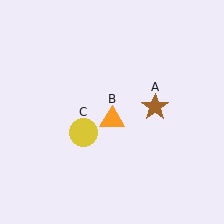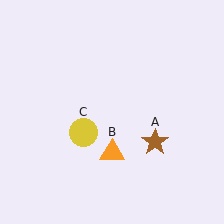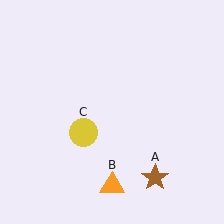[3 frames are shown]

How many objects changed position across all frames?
2 objects changed position: brown star (object A), orange triangle (object B).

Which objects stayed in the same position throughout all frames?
Yellow circle (object C) remained stationary.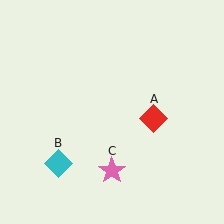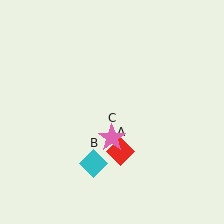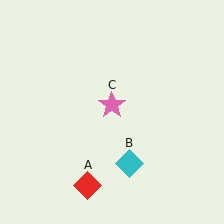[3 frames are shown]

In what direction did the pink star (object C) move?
The pink star (object C) moved up.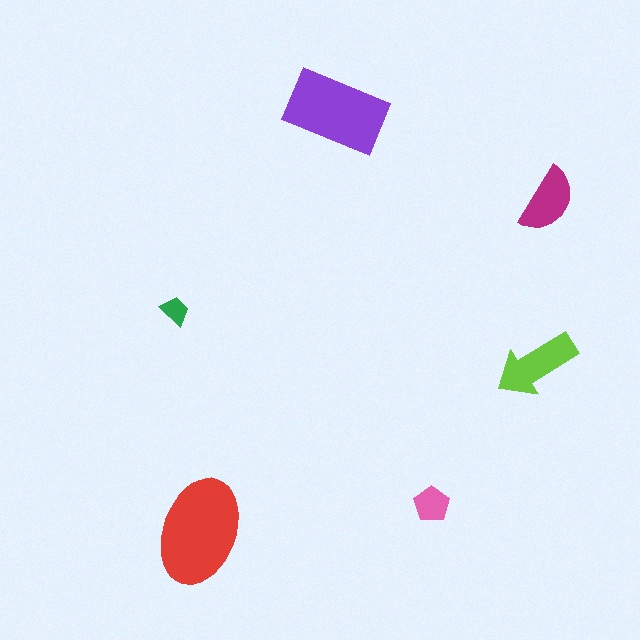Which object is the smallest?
The green trapezoid.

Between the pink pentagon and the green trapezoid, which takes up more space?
The pink pentagon.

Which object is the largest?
The red ellipse.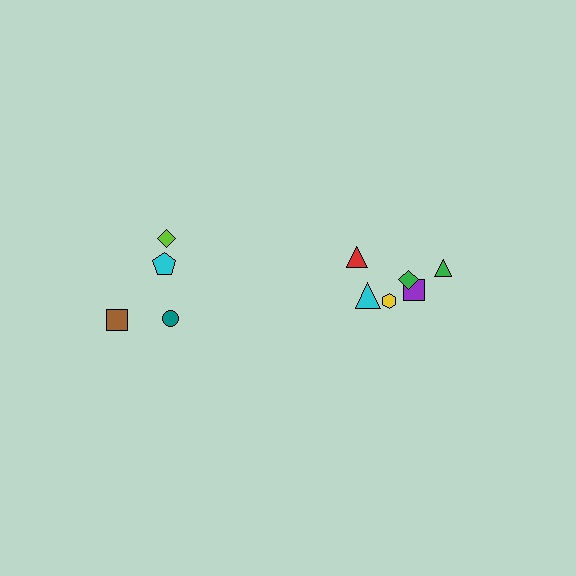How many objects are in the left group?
There are 4 objects.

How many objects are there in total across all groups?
There are 10 objects.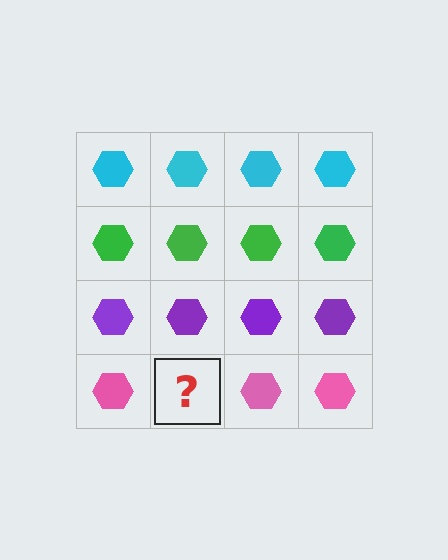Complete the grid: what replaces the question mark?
The question mark should be replaced with a pink hexagon.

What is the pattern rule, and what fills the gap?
The rule is that each row has a consistent color. The gap should be filled with a pink hexagon.